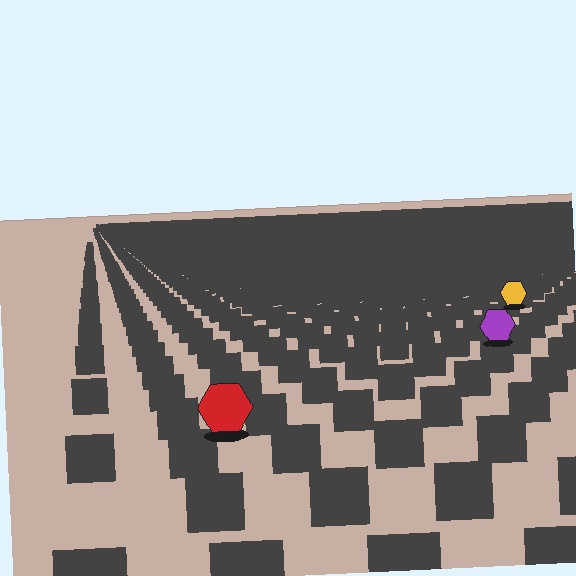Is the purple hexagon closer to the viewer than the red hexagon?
No. The red hexagon is closer — you can tell from the texture gradient: the ground texture is coarser near it.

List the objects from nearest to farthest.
From nearest to farthest: the red hexagon, the purple hexagon, the yellow hexagon.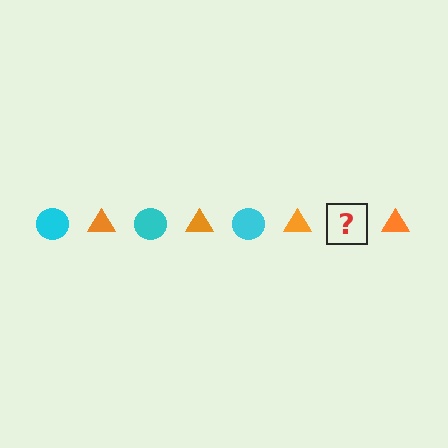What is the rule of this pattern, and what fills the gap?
The rule is that the pattern alternates between cyan circle and orange triangle. The gap should be filled with a cyan circle.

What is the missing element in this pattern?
The missing element is a cyan circle.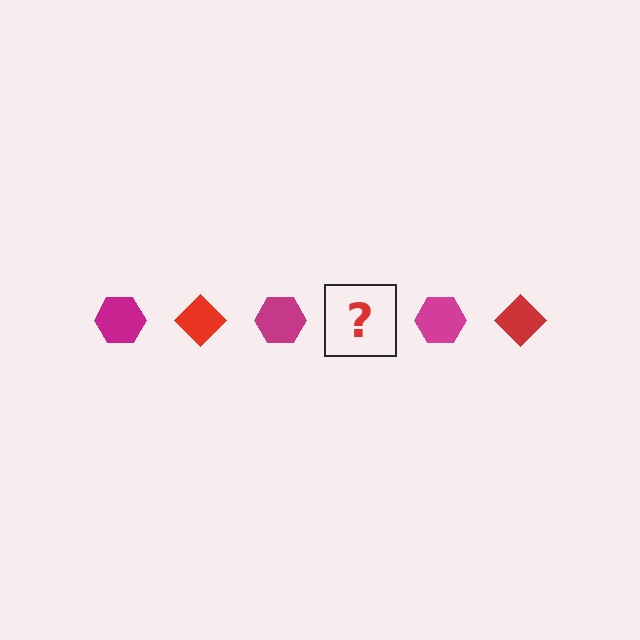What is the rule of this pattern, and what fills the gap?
The rule is that the pattern alternates between magenta hexagon and red diamond. The gap should be filled with a red diamond.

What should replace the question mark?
The question mark should be replaced with a red diamond.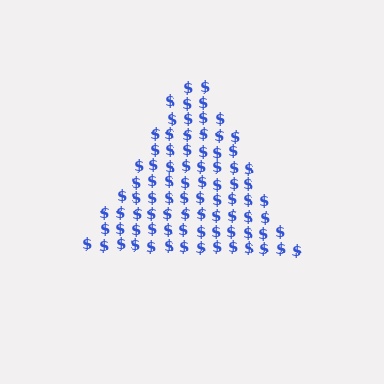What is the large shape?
The large shape is a triangle.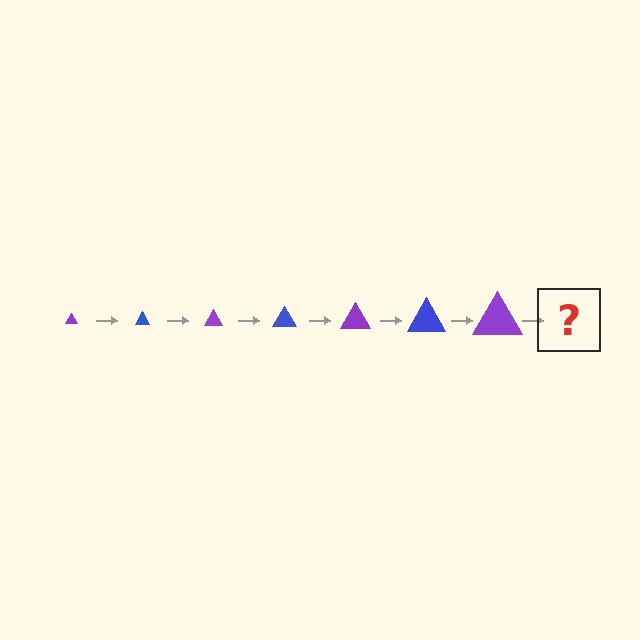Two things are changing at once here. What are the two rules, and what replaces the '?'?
The two rules are that the triangle grows larger each step and the color cycles through purple and blue. The '?' should be a blue triangle, larger than the previous one.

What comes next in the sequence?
The next element should be a blue triangle, larger than the previous one.